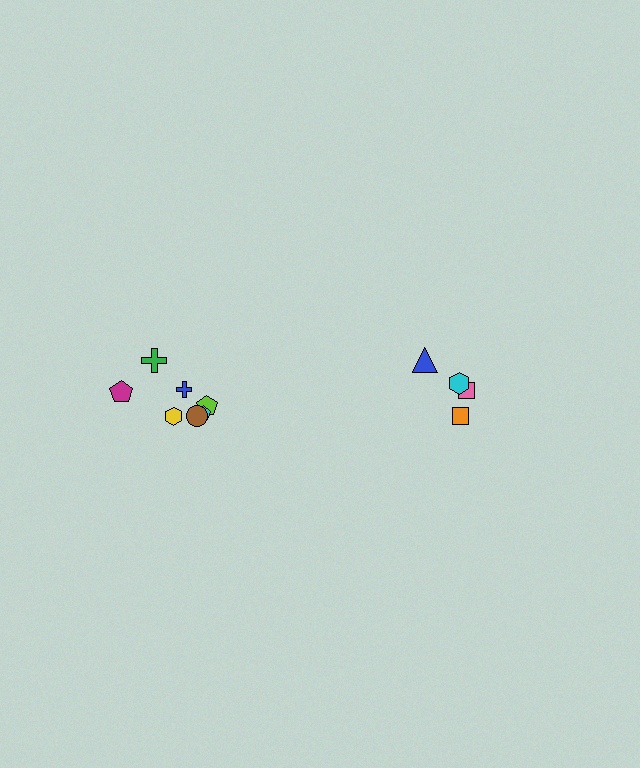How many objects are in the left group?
There are 7 objects.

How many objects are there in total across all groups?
There are 11 objects.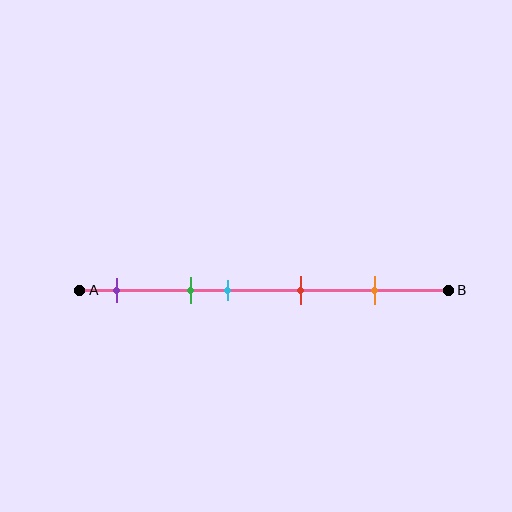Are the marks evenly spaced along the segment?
No, the marks are not evenly spaced.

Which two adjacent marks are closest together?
The green and cyan marks are the closest adjacent pair.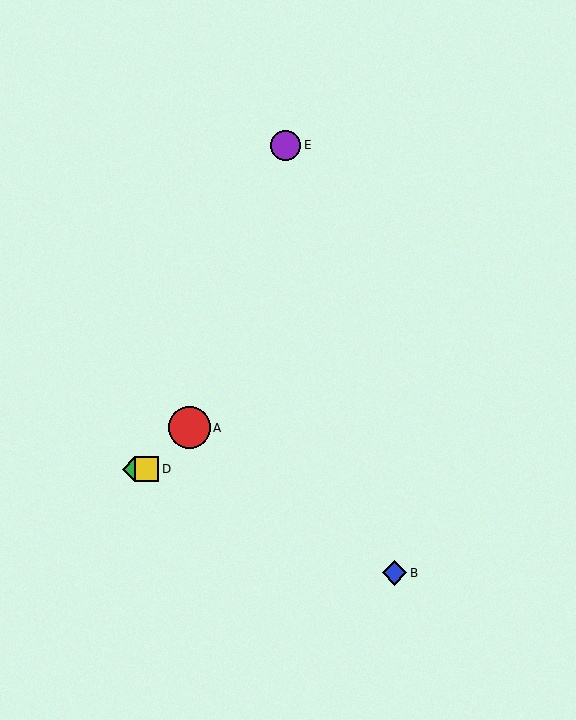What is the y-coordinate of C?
Object C is at y≈469.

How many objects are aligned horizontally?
2 objects (C, D) are aligned horizontally.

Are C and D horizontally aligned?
Yes, both are at y≈469.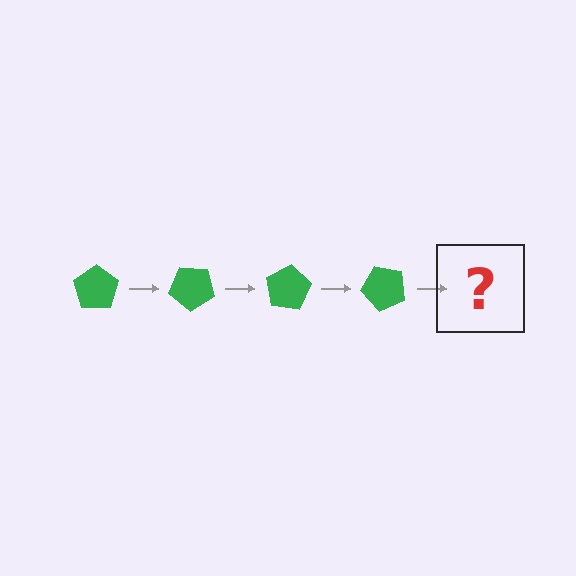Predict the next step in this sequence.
The next step is a green pentagon rotated 160 degrees.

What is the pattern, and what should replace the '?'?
The pattern is that the pentagon rotates 40 degrees each step. The '?' should be a green pentagon rotated 160 degrees.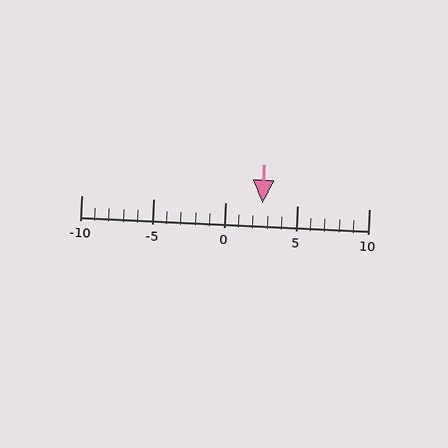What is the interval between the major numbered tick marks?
The major tick marks are spaced 5 units apart.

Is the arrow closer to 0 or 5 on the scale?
The arrow is closer to 5.